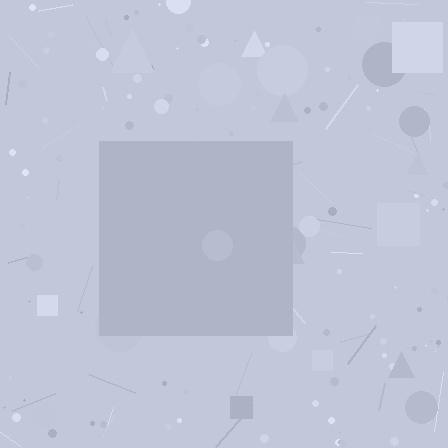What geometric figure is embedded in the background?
A square is embedded in the background.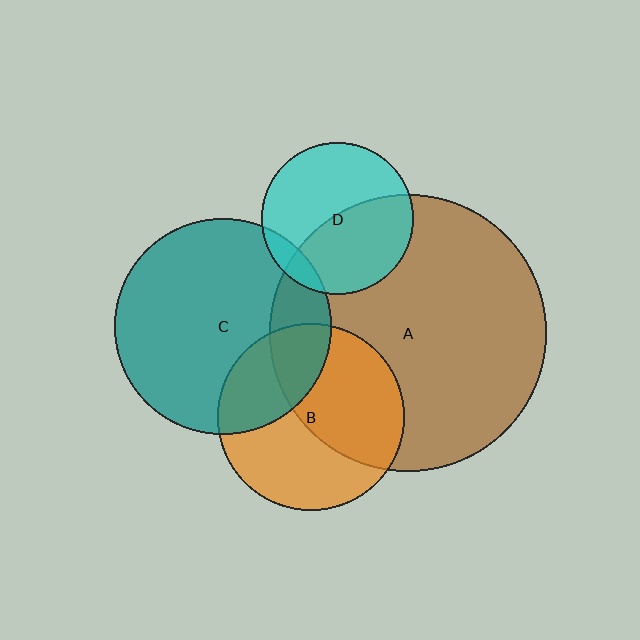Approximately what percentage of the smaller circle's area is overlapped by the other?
Approximately 20%.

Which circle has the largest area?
Circle A (brown).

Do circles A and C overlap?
Yes.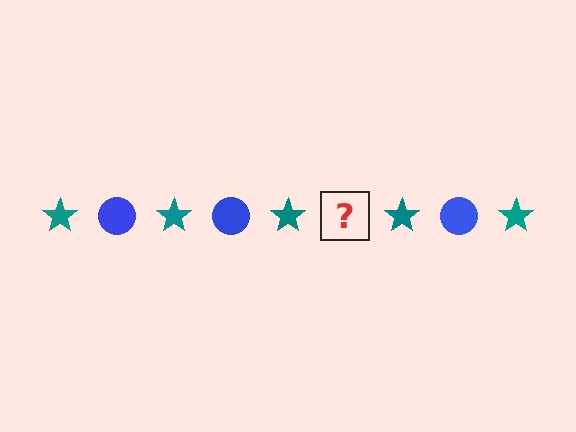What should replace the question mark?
The question mark should be replaced with a blue circle.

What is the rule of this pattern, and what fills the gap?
The rule is that the pattern alternates between teal star and blue circle. The gap should be filled with a blue circle.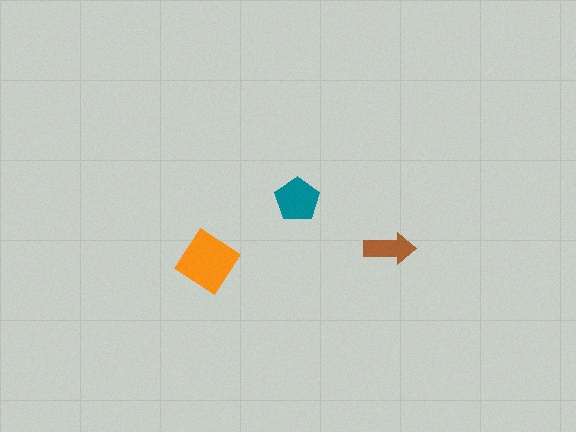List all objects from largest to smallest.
The orange diamond, the teal pentagon, the brown arrow.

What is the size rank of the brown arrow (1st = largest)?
3rd.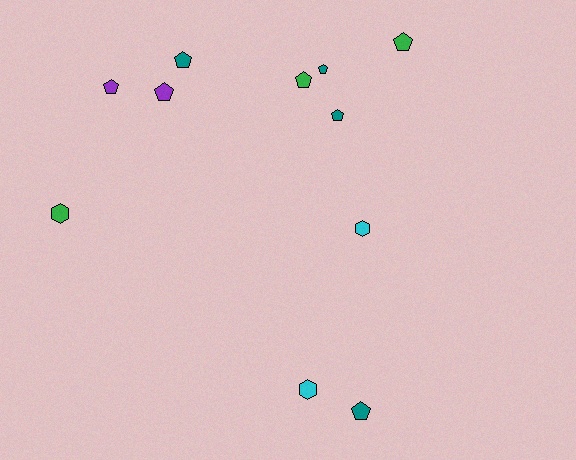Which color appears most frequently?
Teal, with 4 objects.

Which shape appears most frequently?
Pentagon, with 8 objects.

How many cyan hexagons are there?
There are 2 cyan hexagons.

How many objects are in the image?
There are 11 objects.